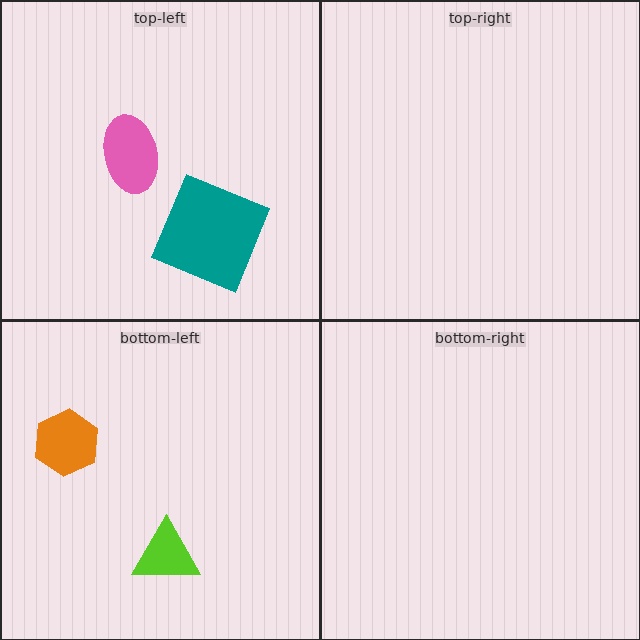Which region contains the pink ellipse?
The top-left region.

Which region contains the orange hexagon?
The bottom-left region.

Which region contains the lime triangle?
The bottom-left region.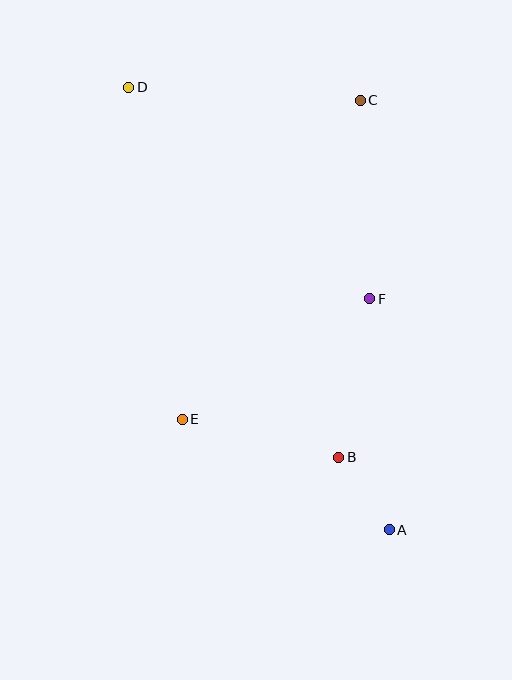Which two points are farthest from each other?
Points A and D are farthest from each other.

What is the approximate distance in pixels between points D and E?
The distance between D and E is approximately 336 pixels.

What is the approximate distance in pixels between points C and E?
The distance between C and E is approximately 366 pixels.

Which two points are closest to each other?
Points A and B are closest to each other.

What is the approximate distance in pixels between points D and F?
The distance between D and F is approximately 321 pixels.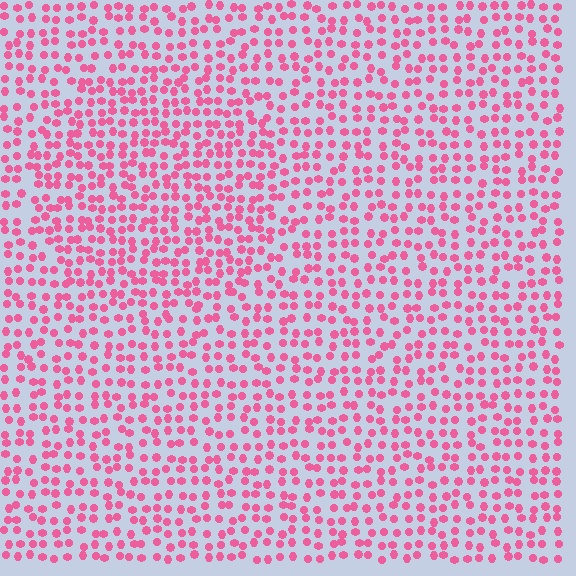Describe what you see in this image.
The image contains small pink elements arranged at two different densities. A circle-shaped region is visible where the elements are more densely packed than the surrounding area.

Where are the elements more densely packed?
The elements are more densely packed inside the circle boundary.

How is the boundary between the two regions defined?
The boundary is defined by a change in element density (approximately 1.4x ratio). All elements are the same color, size, and shape.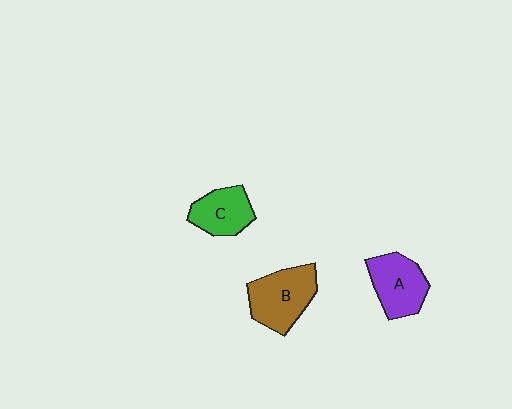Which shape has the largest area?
Shape B (brown).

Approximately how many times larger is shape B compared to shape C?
Approximately 1.4 times.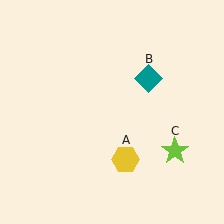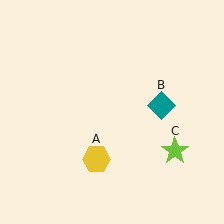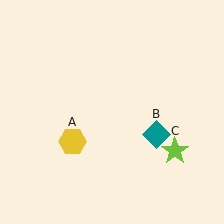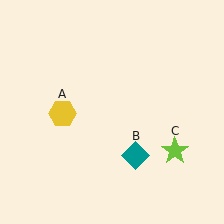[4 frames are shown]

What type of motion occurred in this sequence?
The yellow hexagon (object A), teal diamond (object B) rotated clockwise around the center of the scene.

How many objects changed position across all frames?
2 objects changed position: yellow hexagon (object A), teal diamond (object B).